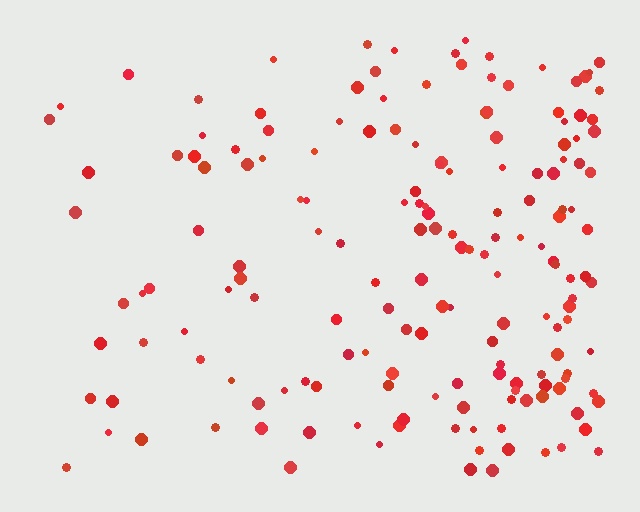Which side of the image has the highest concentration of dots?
The right.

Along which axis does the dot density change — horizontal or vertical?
Horizontal.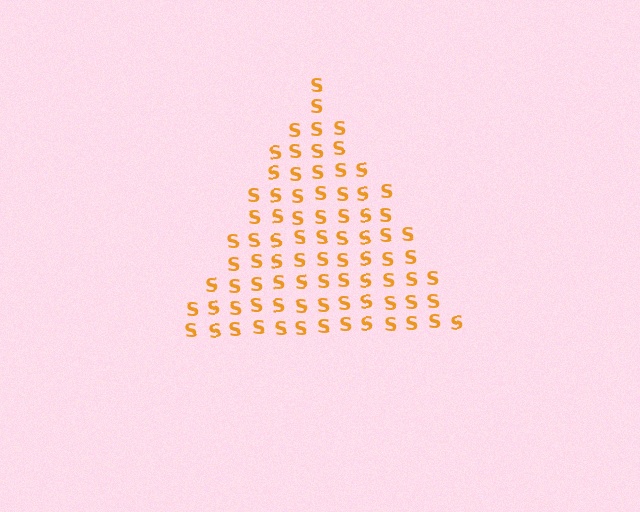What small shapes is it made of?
It is made of small letter S's.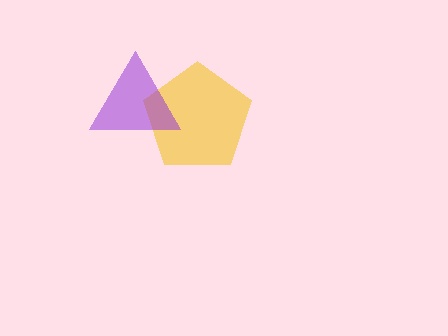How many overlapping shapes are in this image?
There are 2 overlapping shapes in the image.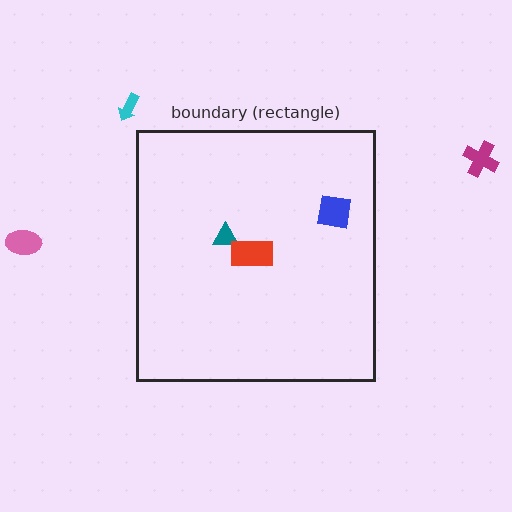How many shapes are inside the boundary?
3 inside, 3 outside.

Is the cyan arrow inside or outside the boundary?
Outside.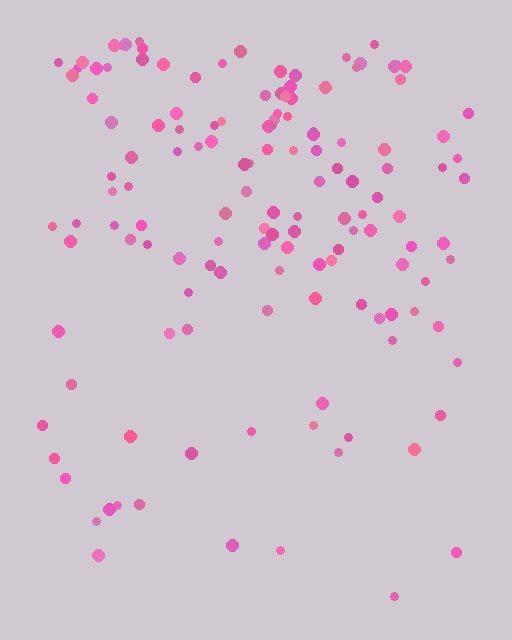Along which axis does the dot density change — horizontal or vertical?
Vertical.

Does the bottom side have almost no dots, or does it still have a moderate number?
Still a moderate number, just noticeably fewer than the top.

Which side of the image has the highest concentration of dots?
The top.